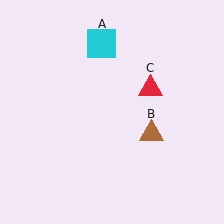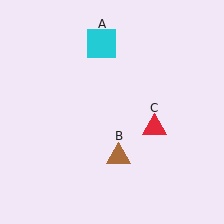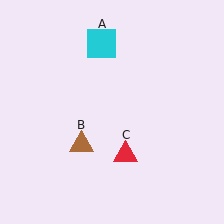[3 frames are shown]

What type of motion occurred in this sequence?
The brown triangle (object B), red triangle (object C) rotated clockwise around the center of the scene.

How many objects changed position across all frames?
2 objects changed position: brown triangle (object B), red triangle (object C).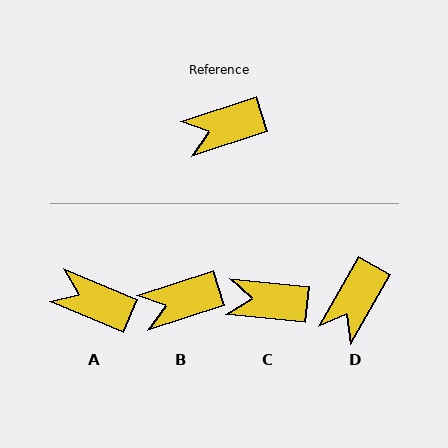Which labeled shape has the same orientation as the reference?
B.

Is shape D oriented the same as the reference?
No, it is off by about 42 degrees.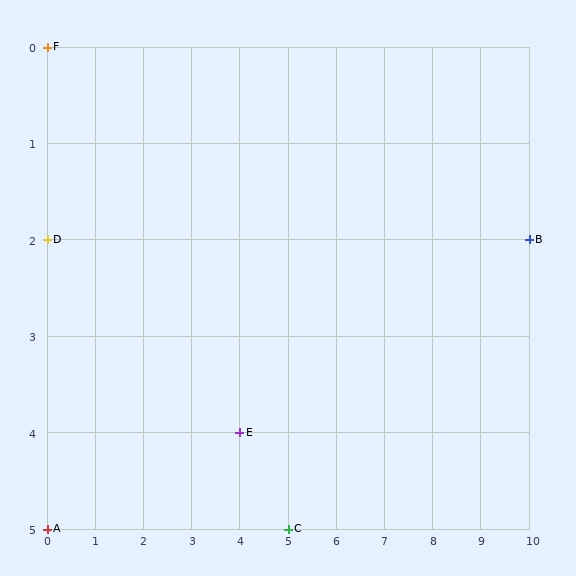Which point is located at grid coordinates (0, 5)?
Point A is at (0, 5).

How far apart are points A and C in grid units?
Points A and C are 5 columns apart.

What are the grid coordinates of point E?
Point E is at grid coordinates (4, 4).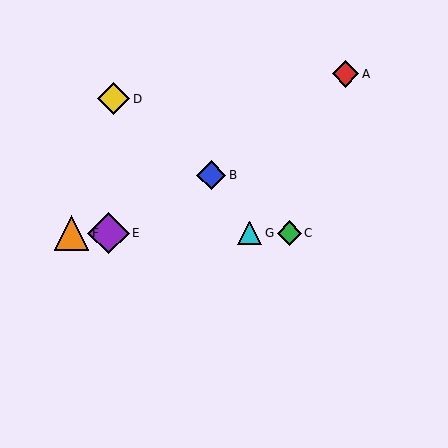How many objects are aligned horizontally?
4 objects (C, E, F, G) are aligned horizontally.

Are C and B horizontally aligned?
No, C is at y≈233 and B is at y≈175.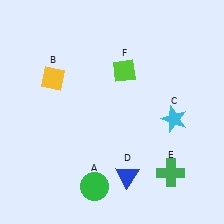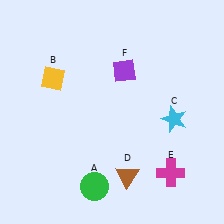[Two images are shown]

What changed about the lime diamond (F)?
In Image 1, F is lime. In Image 2, it changed to purple.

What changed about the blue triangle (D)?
In Image 1, D is blue. In Image 2, it changed to brown.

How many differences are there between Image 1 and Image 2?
There are 3 differences between the two images.